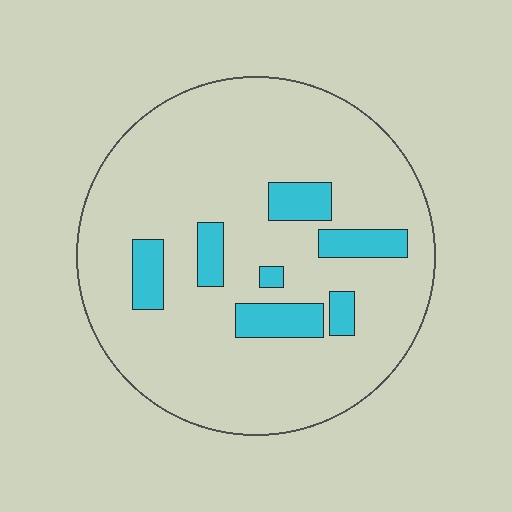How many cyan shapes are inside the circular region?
7.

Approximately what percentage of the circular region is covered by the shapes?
Approximately 15%.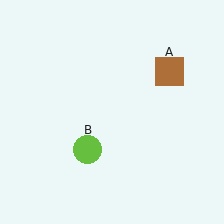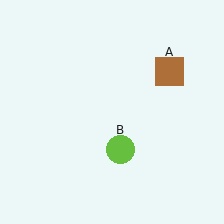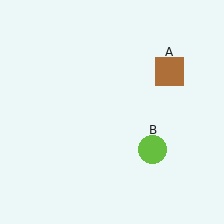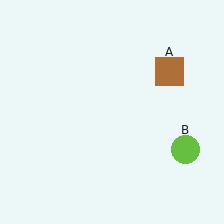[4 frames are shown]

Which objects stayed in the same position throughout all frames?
Brown square (object A) remained stationary.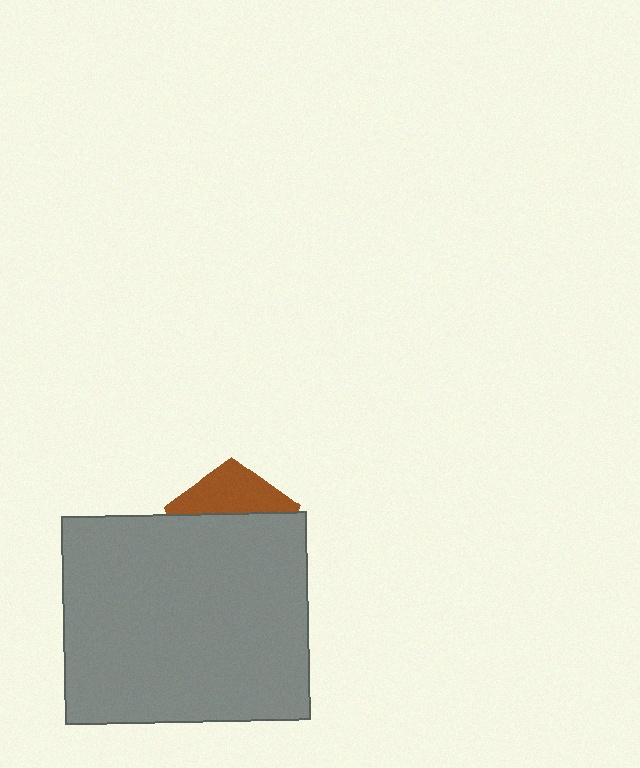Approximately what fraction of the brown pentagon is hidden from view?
Roughly 65% of the brown pentagon is hidden behind the gray rectangle.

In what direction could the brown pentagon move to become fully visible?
The brown pentagon could move up. That would shift it out from behind the gray rectangle entirely.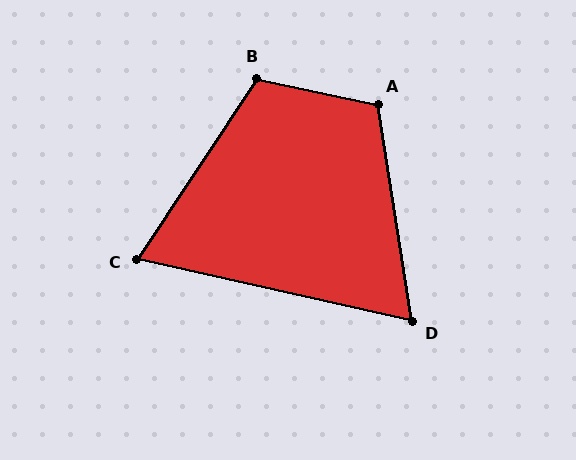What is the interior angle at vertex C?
Approximately 69 degrees (acute).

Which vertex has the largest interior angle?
B, at approximately 112 degrees.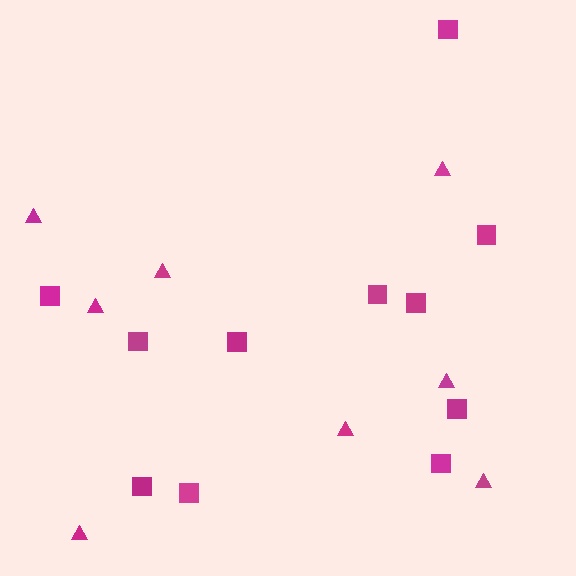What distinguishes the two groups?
There are 2 groups: one group of squares (11) and one group of triangles (8).